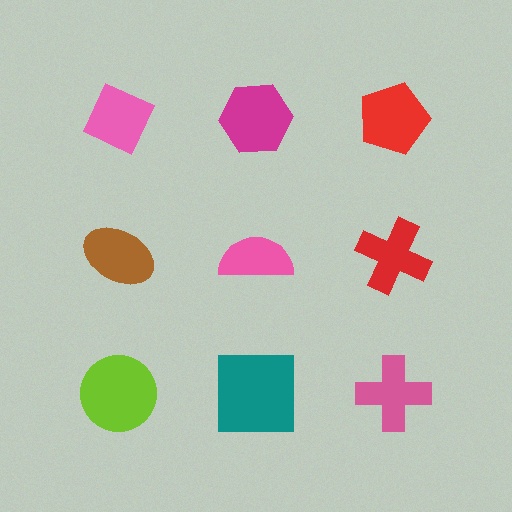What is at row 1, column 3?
A red pentagon.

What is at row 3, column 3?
A pink cross.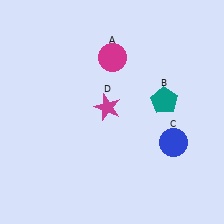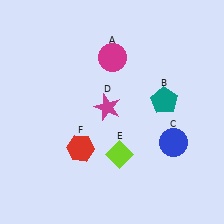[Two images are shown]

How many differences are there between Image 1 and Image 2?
There are 2 differences between the two images.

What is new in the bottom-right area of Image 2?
A lime diamond (E) was added in the bottom-right area of Image 2.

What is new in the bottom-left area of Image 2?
A red hexagon (F) was added in the bottom-left area of Image 2.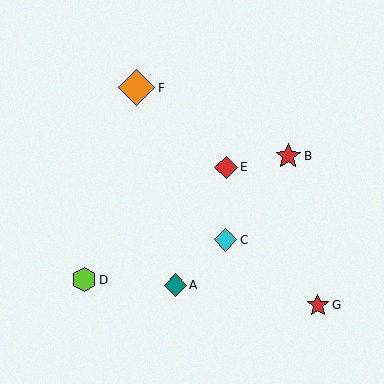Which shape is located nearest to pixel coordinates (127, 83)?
The orange diamond (labeled F) at (137, 88) is nearest to that location.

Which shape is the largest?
The orange diamond (labeled F) is the largest.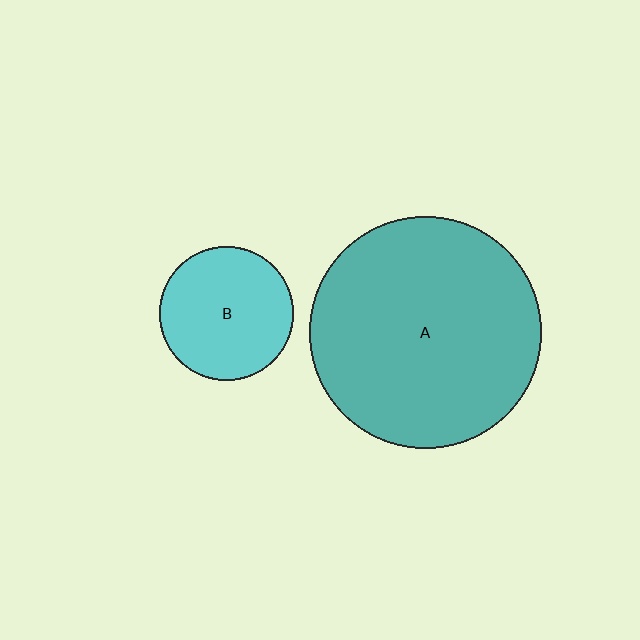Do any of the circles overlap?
No, none of the circles overlap.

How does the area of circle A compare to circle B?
Approximately 3.0 times.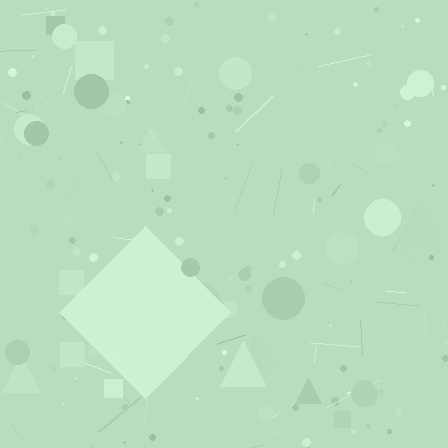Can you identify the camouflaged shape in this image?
The camouflaged shape is a diamond.